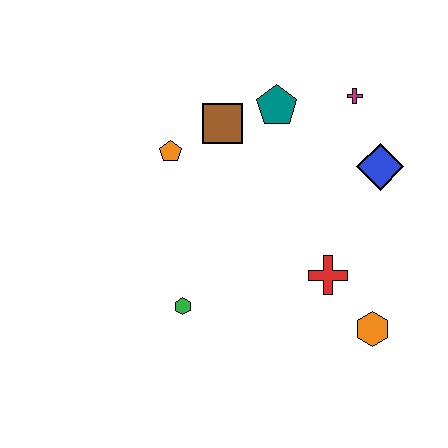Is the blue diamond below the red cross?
No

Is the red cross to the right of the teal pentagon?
Yes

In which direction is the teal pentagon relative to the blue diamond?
The teal pentagon is to the left of the blue diamond.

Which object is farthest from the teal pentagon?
The orange hexagon is farthest from the teal pentagon.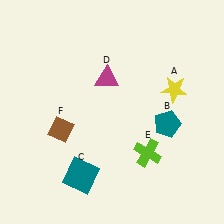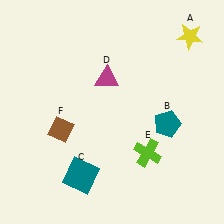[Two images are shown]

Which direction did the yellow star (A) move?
The yellow star (A) moved up.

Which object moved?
The yellow star (A) moved up.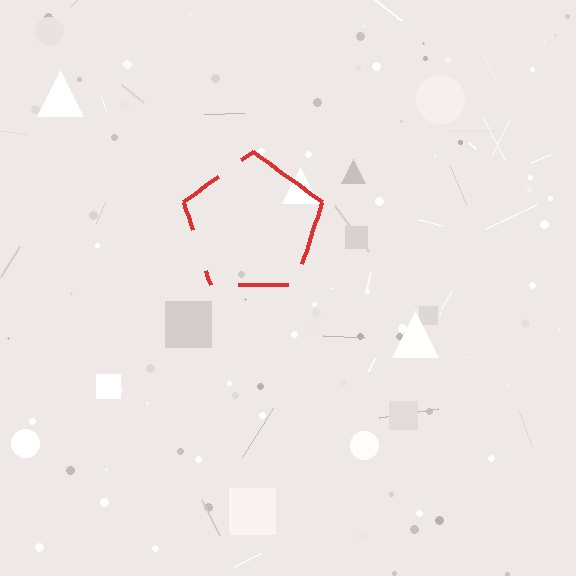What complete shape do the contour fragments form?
The contour fragments form a pentagon.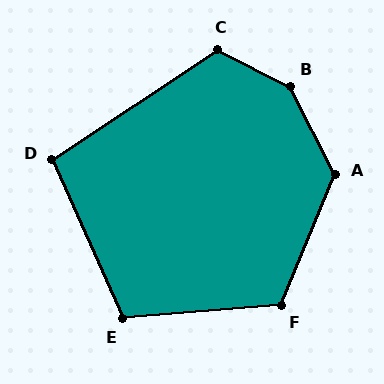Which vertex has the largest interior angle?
B, at approximately 144 degrees.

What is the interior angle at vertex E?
Approximately 109 degrees (obtuse).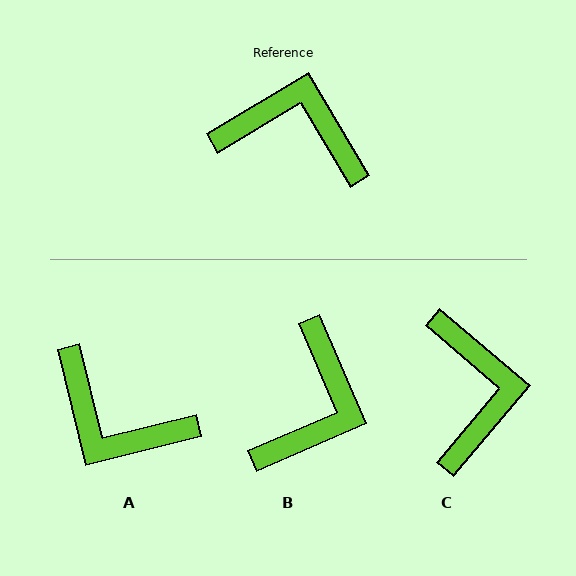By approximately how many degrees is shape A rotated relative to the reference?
Approximately 163 degrees counter-clockwise.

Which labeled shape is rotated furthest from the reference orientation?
A, about 163 degrees away.